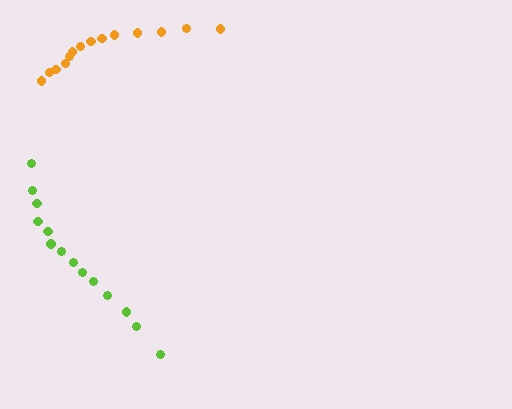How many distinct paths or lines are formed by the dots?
There are 2 distinct paths.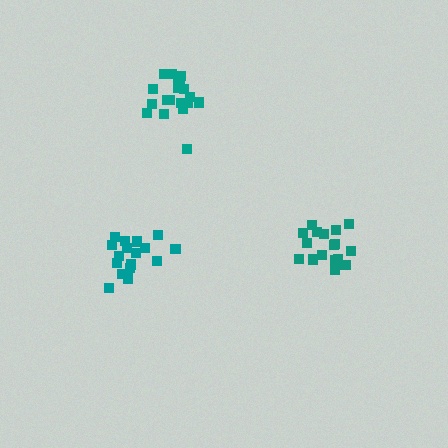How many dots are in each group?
Group 1: 17 dots, Group 2: 18 dots, Group 3: 19 dots (54 total).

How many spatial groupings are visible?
There are 3 spatial groupings.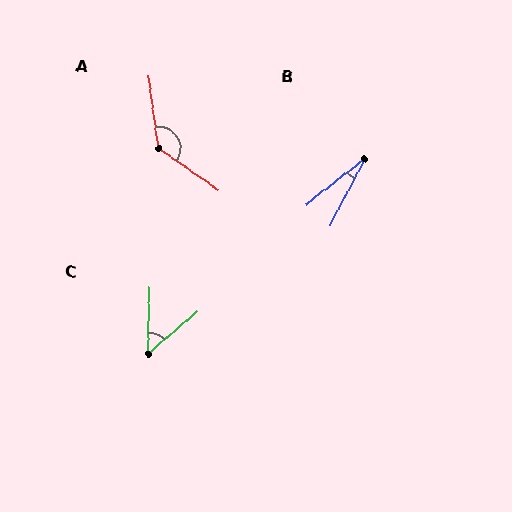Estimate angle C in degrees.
Approximately 48 degrees.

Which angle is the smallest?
B, at approximately 24 degrees.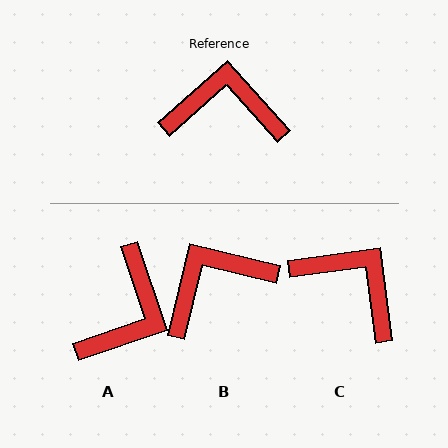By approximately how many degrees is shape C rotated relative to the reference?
Approximately 34 degrees clockwise.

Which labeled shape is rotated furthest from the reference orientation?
A, about 113 degrees away.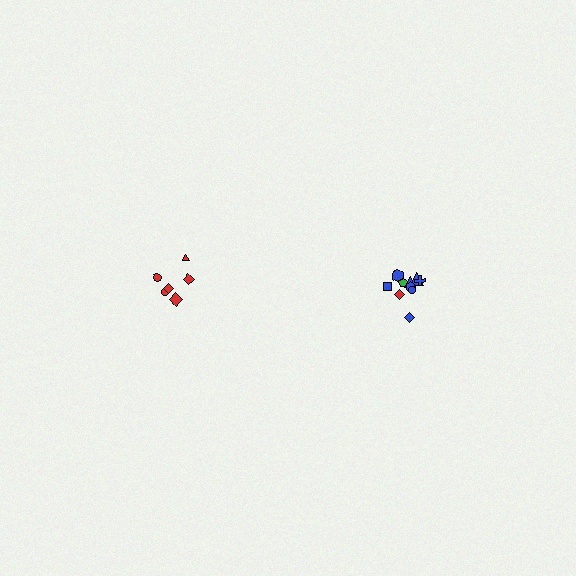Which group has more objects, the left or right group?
The right group.